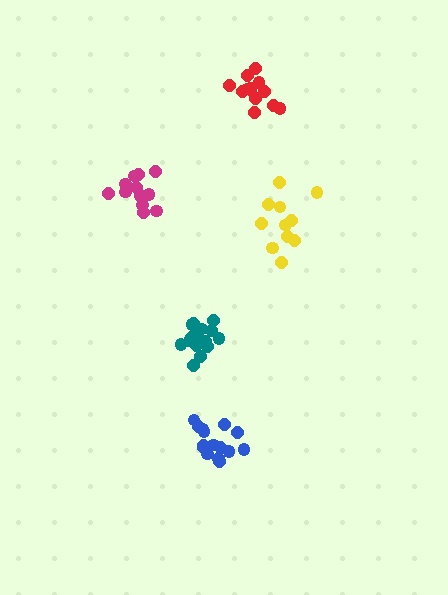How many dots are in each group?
Group 1: 11 dots, Group 2: 12 dots, Group 3: 15 dots, Group 4: 13 dots, Group 5: 16 dots (67 total).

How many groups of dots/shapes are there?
There are 5 groups.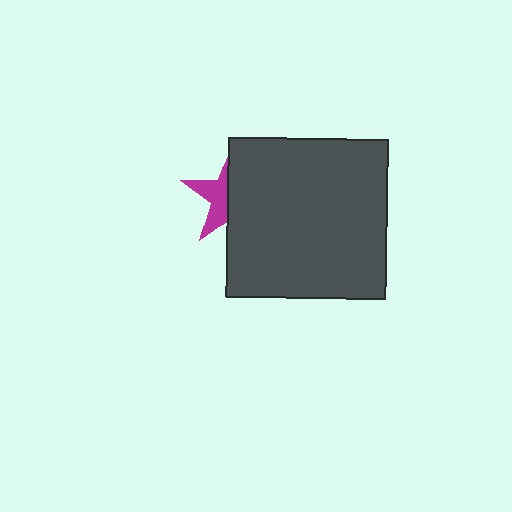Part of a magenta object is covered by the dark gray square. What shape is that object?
It is a star.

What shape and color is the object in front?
The object in front is a dark gray square.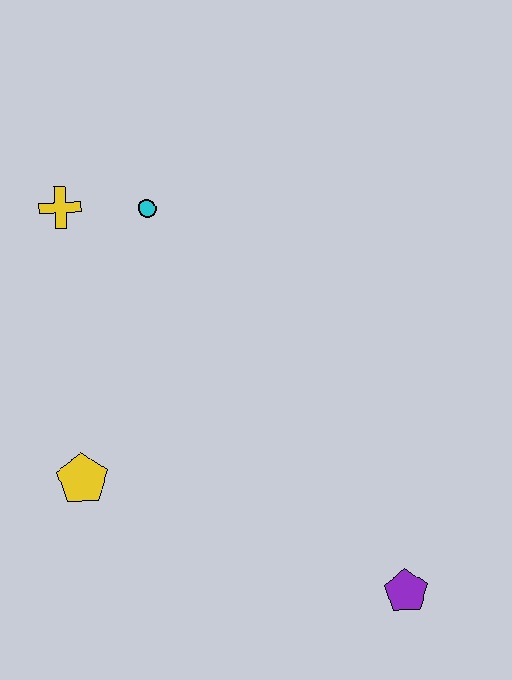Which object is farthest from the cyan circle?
The purple pentagon is farthest from the cyan circle.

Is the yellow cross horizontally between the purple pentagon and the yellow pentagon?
No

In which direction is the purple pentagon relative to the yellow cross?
The purple pentagon is below the yellow cross.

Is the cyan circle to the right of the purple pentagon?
No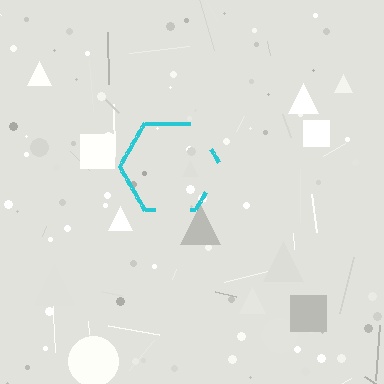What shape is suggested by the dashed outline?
The dashed outline suggests a hexagon.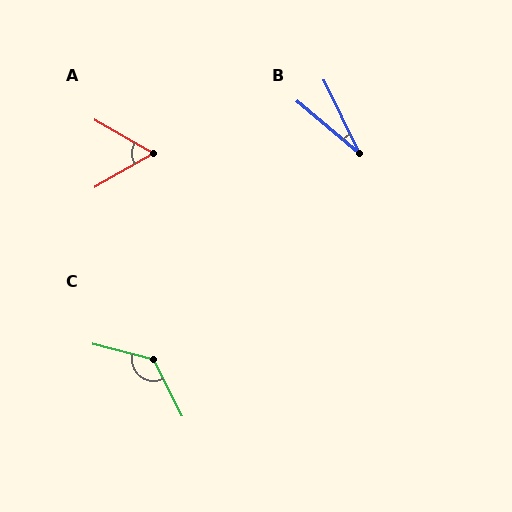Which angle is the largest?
C, at approximately 131 degrees.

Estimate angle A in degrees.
Approximately 59 degrees.